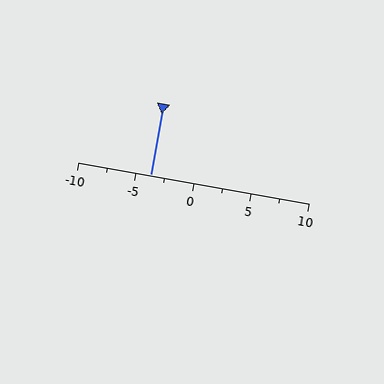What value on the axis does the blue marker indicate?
The marker indicates approximately -3.8.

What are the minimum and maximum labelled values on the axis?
The axis runs from -10 to 10.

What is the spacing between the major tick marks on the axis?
The major ticks are spaced 5 apart.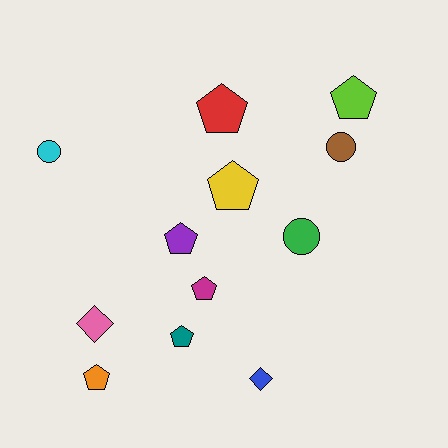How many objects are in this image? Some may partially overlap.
There are 12 objects.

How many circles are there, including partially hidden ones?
There are 3 circles.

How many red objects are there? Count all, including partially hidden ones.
There is 1 red object.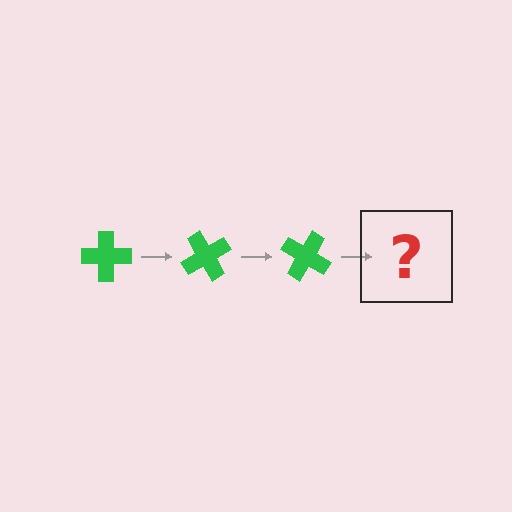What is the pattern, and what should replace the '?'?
The pattern is that the cross rotates 60 degrees each step. The '?' should be a green cross rotated 180 degrees.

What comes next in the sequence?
The next element should be a green cross rotated 180 degrees.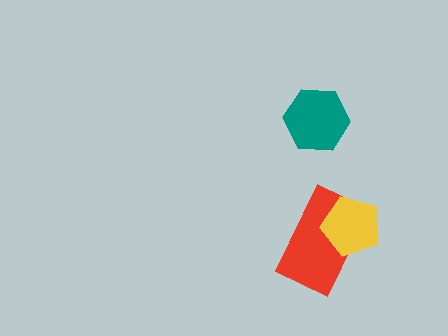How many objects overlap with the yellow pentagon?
1 object overlaps with the yellow pentagon.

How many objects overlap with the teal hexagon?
0 objects overlap with the teal hexagon.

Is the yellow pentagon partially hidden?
No, no other shape covers it.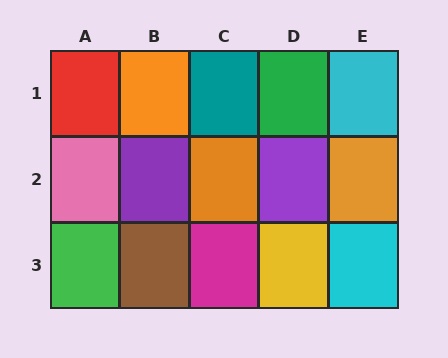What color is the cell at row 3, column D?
Yellow.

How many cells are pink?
1 cell is pink.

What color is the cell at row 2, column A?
Pink.